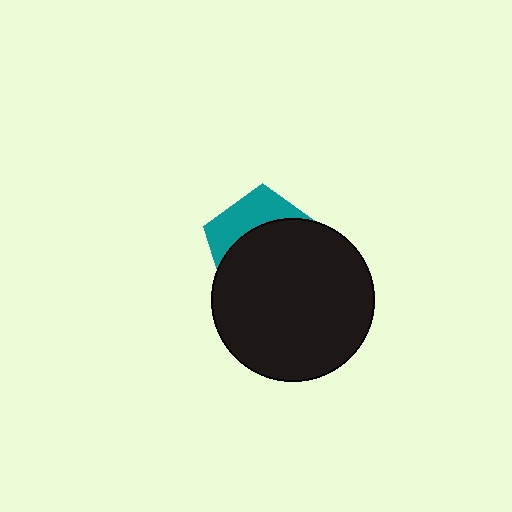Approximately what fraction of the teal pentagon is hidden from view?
Roughly 67% of the teal pentagon is hidden behind the black circle.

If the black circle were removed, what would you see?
You would see the complete teal pentagon.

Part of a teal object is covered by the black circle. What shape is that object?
It is a pentagon.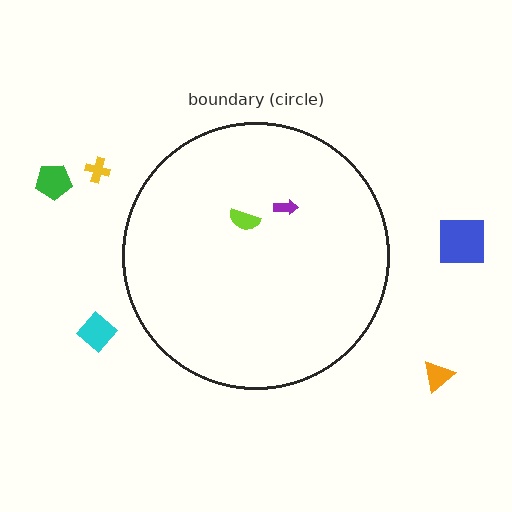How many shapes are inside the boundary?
2 inside, 5 outside.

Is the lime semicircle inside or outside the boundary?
Inside.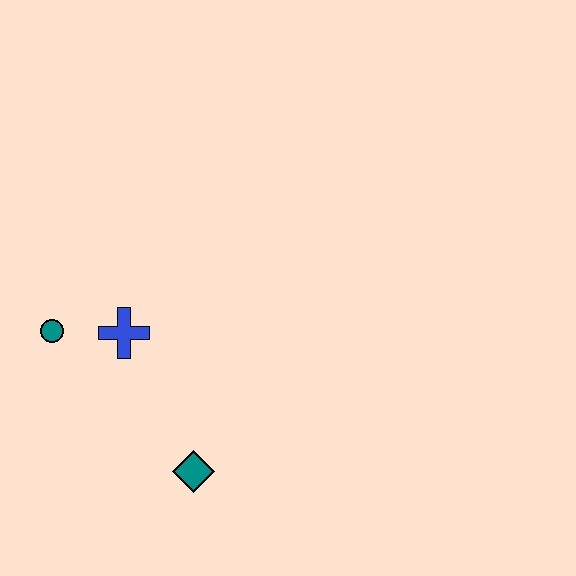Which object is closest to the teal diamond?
The blue cross is closest to the teal diamond.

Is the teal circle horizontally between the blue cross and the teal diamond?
No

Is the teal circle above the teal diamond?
Yes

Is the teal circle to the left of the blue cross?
Yes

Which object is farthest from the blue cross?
The teal diamond is farthest from the blue cross.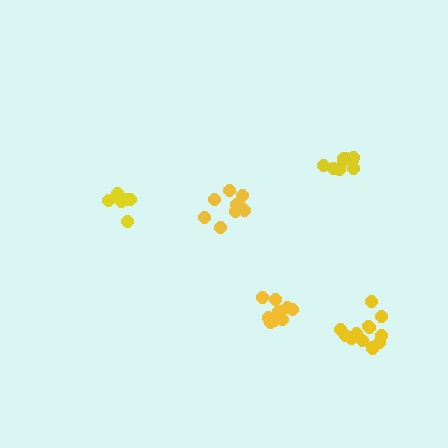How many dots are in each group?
Group 1: 9 dots, Group 2: 12 dots, Group 3: 12 dots, Group 4: 6 dots, Group 5: 9 dots (48 total).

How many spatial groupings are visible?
There are 5 spatial groupings.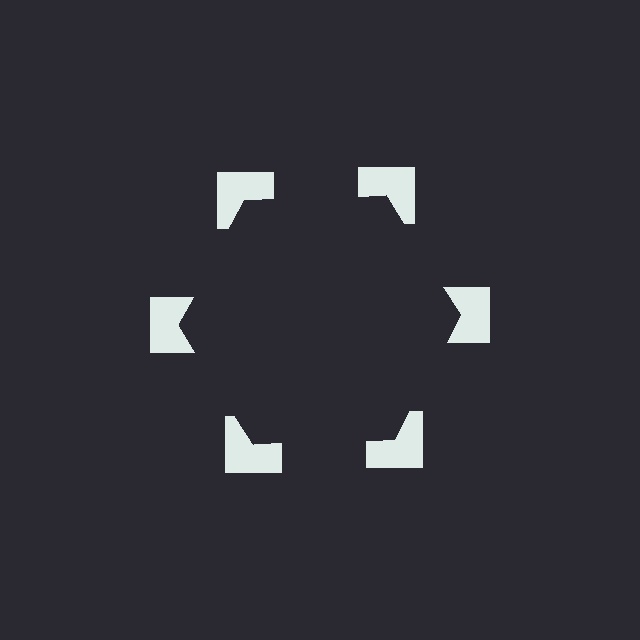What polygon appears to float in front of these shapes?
An illusory hexagon — its edges are inferred from the aligned wedge cuts in the notched squares, not physically drawn.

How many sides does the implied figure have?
6 sides.